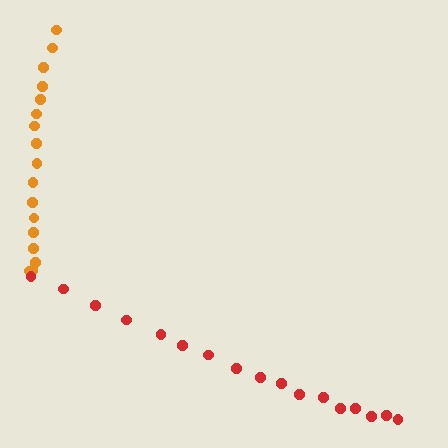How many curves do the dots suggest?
There are 2 distinct paths.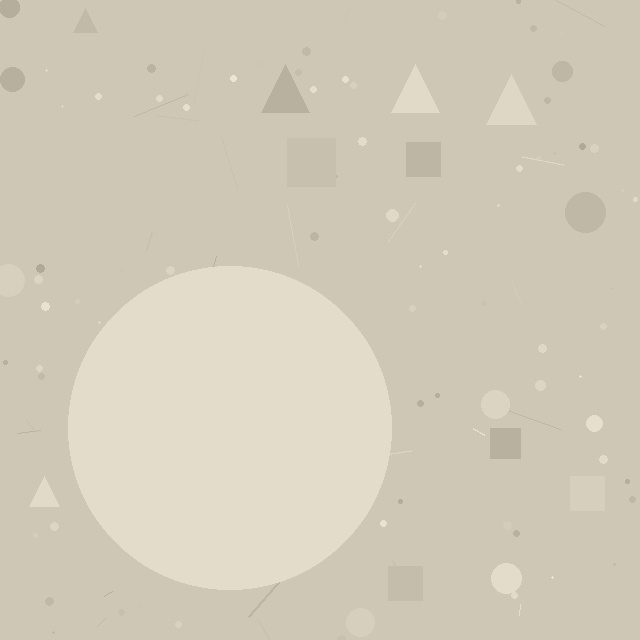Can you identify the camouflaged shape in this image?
The camouflaged shape is a circle.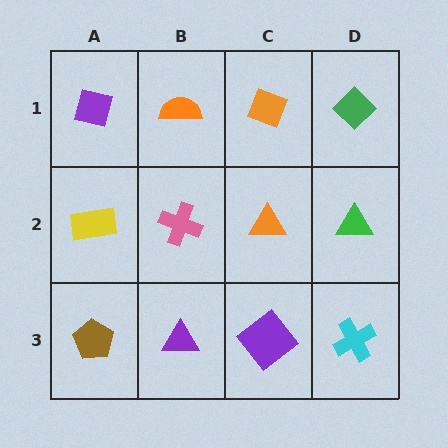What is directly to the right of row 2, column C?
A green triangle.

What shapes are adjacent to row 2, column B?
An orange semicircle (row 1, column B), a purple triangle (row 3, column B), a yellow rectangle (row 2, column A), an orange triangle (row 2, column C).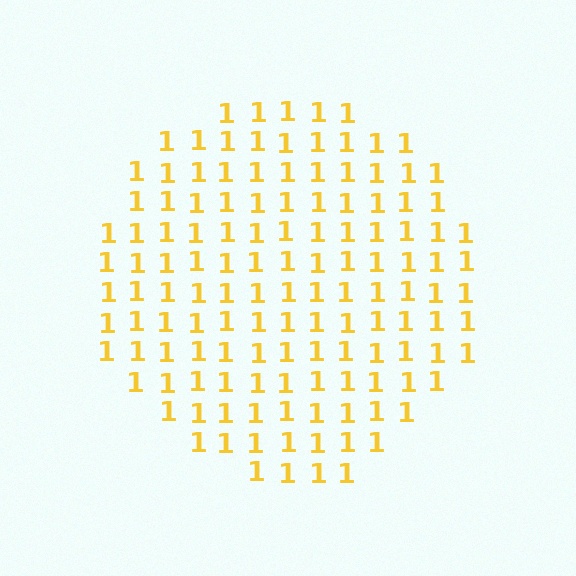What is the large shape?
The large shape is a circle.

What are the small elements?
The small elements are digit 1's.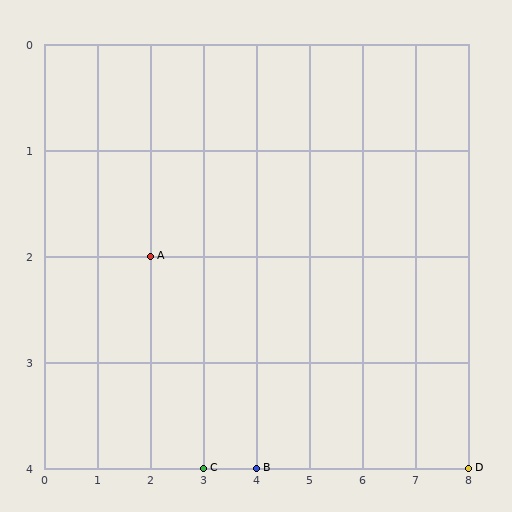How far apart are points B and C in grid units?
Points B and C are 1 column apart.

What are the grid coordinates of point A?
Point A is at grid coordinates (2, 2).